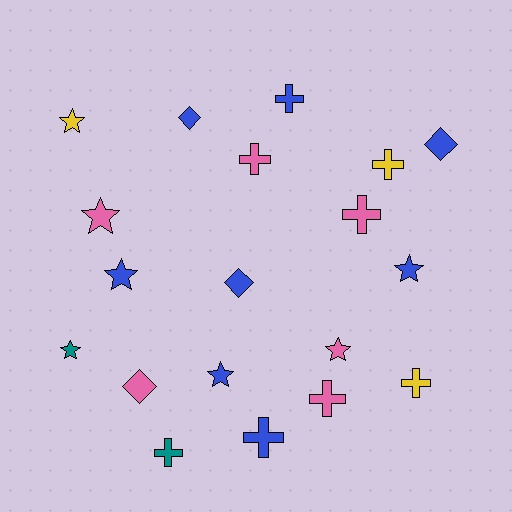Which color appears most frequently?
Blue, with 8 objects.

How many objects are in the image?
There are 19 objects.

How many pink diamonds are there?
There is 1 pink diamond.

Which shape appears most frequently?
Cross, with 8 objects.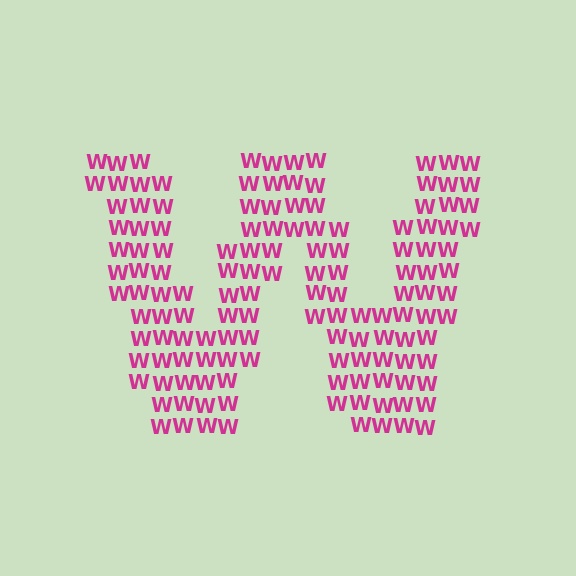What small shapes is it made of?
It is made of small letter W's.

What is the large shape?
The large shape is the letter W.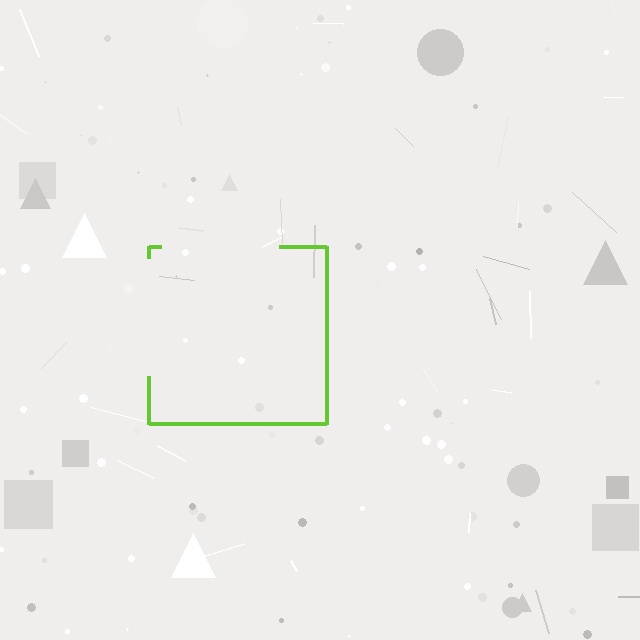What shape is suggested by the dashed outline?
The dashed outline suggests a square.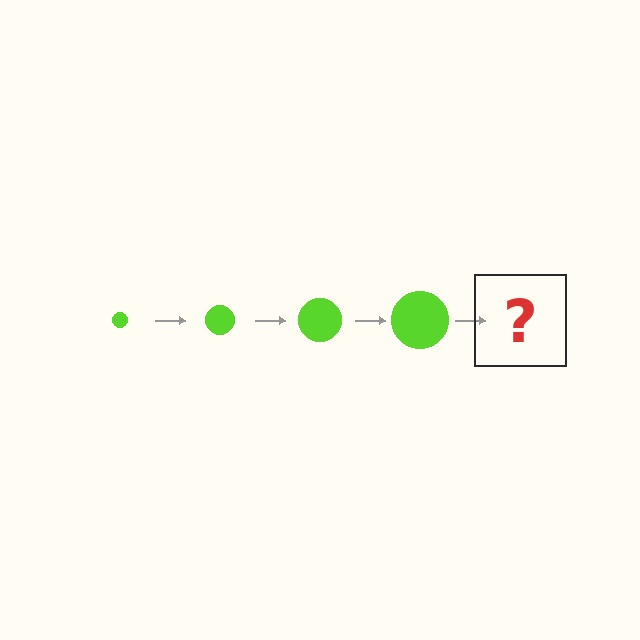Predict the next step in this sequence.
The next step is a lime circle, larger than the previous one.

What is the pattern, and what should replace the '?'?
The pattern is that the circle gets progressively larger each step. The '?' should be a lime circle, larger than the previous one.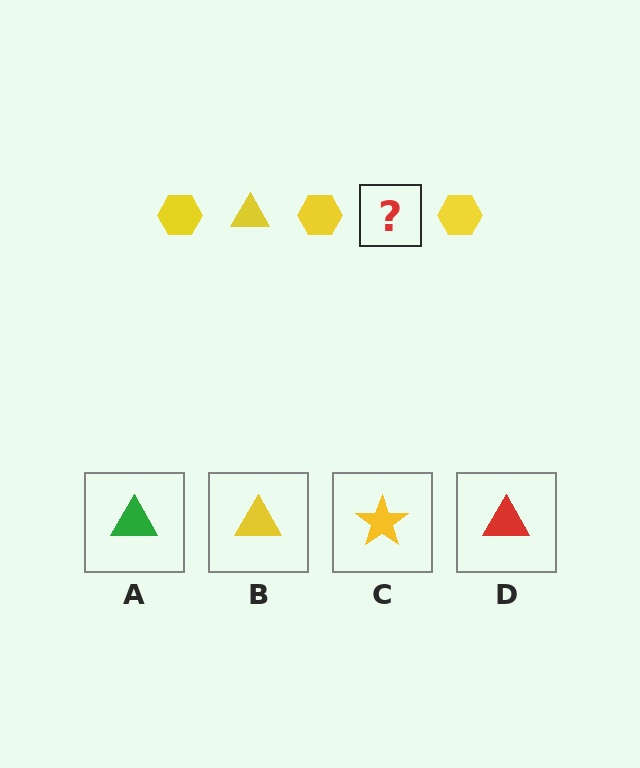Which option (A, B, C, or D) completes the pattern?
B.